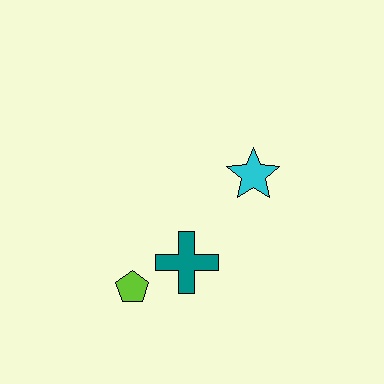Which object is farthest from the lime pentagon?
The cyan star is farthest from the lime pentagon.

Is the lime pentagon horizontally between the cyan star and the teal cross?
No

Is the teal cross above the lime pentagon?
Yes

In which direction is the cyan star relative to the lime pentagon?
The cyan star is to the right of the lime pentagon.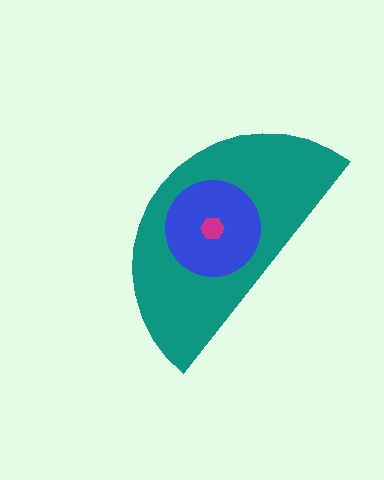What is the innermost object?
The magenta hexagon.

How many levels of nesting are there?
3.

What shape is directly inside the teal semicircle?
The blue circle.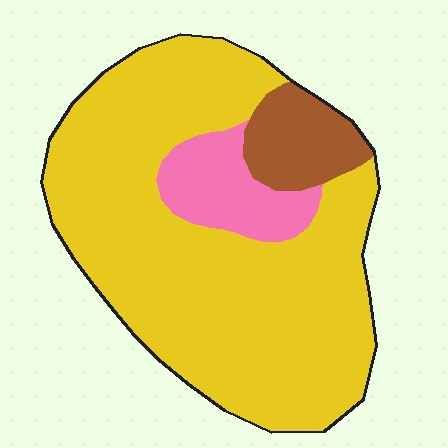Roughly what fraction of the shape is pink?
Pink covers 11% of the shape.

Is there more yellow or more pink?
Yellow.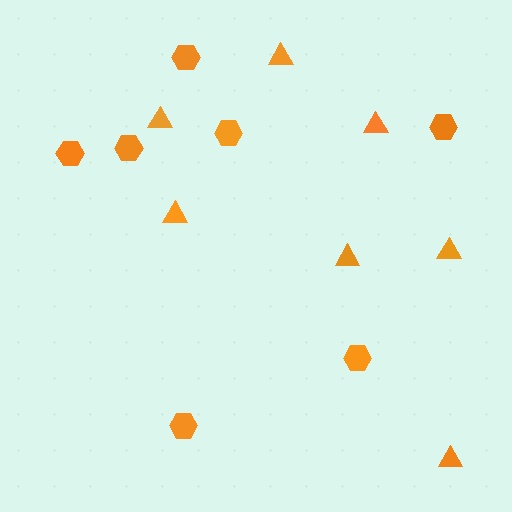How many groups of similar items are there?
There are 2 groups: one group of hexagons (7) and one group of triangles (7).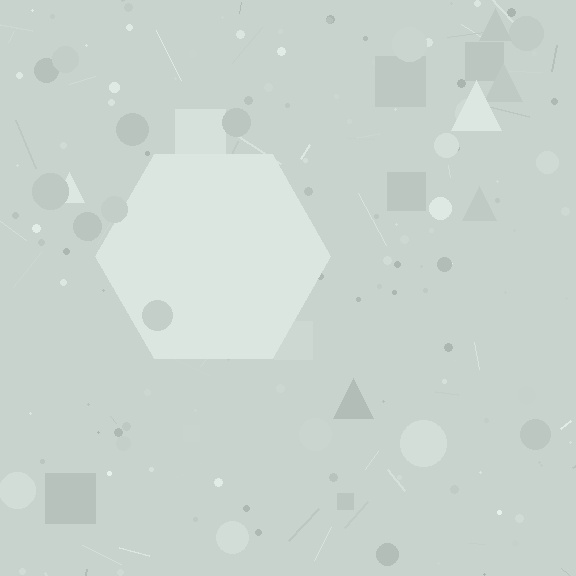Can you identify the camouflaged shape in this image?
The camouflaged shape is a hexagon.